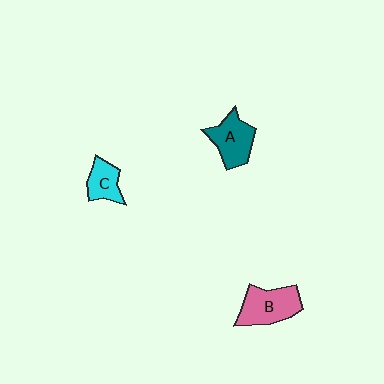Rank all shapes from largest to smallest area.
From largest to smallest: B (pink), A (teal), C (cyan).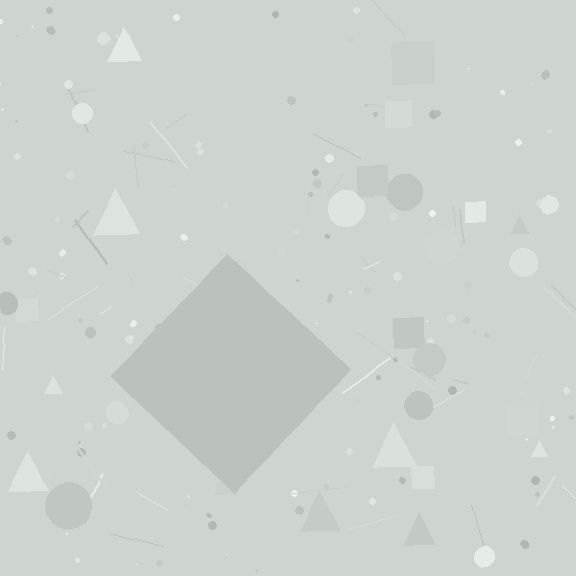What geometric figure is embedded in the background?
A diamond is embedded in the background.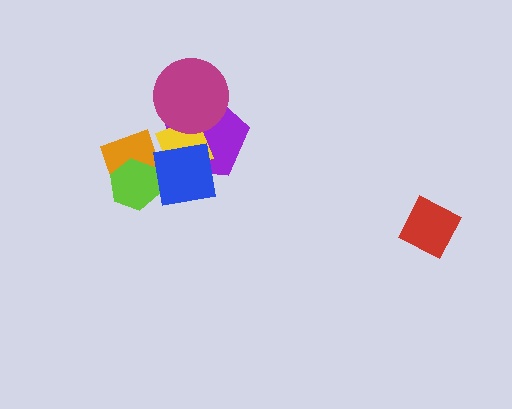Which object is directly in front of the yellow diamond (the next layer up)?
The magenta circle is directly in front of the yellow diamond.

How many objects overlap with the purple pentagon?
3 objects overlap with the purple pentagon.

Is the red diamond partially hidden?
No, no other shape covers it.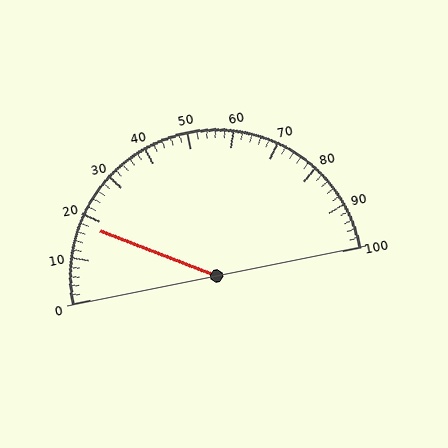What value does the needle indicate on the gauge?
The needle indicates approximately 18.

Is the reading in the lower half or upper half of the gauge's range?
The reading is in the lower half of the range (0 to 100).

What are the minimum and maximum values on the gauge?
The gauge ranges from 0 to 100.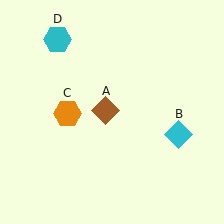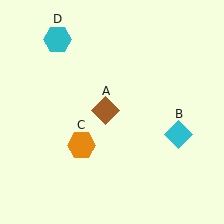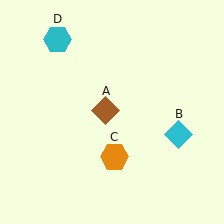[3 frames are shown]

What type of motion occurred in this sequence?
The orange hexagon (object C) rotated counterclockwise around the center of the scene.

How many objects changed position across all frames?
1 object changed position: orange hexagon (object C).